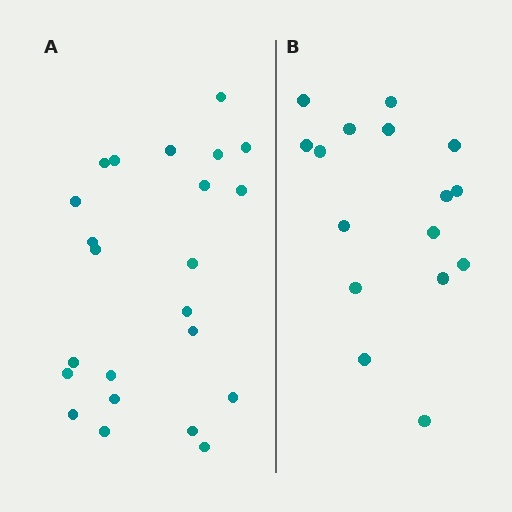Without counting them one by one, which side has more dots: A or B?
Region A (the left region) has more dots.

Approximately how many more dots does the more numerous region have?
Region A has roughly 8 or so more dots than region B.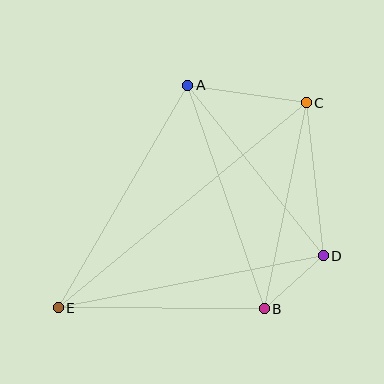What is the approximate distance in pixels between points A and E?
The distance between A and E is approximately 258 pixels.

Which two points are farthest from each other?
Points C and E are farthest from each other.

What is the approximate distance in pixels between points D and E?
The distance between D and E is approximately 271 pixels.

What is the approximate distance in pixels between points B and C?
The distance between B and C is approximately 210 pixels.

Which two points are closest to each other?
Points B and D are closest to each other.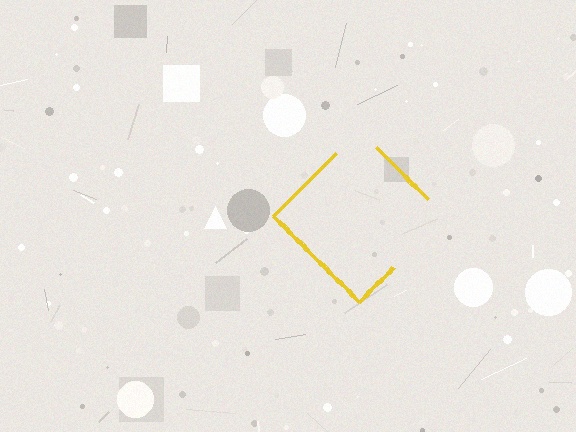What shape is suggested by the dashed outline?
The dashed outline suggests a diamond.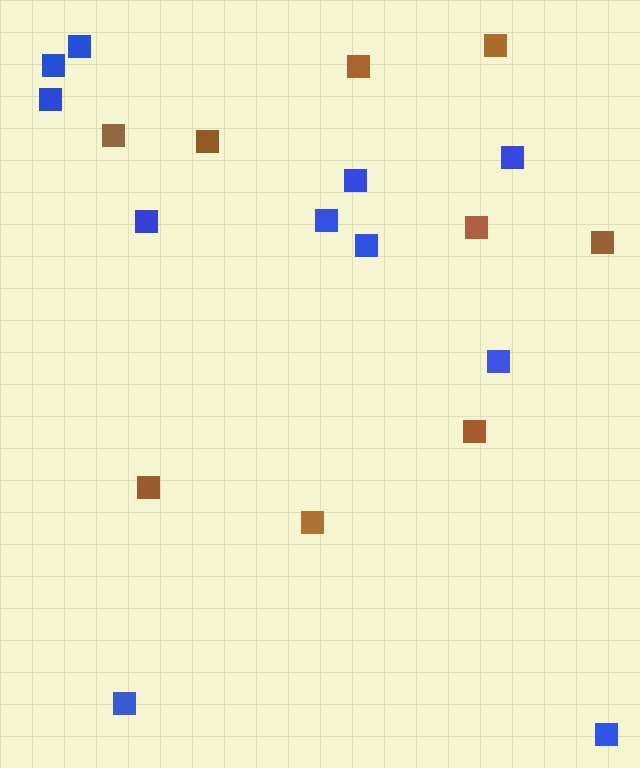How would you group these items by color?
There are 2 groups: one group of blue squares (11) and one group of brown squares (9).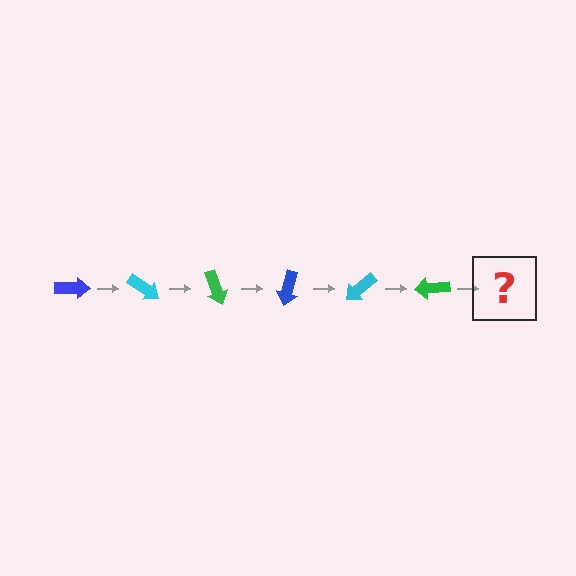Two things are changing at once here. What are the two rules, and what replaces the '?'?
The two rules are that it rotates 35 degrees each step and the color cycles through blue, cyan, and green. The '?' should be a blue arrow, rotated 210 degrees from the start.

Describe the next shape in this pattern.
It should be a blue arrow, rotated 210 degrees from the start.